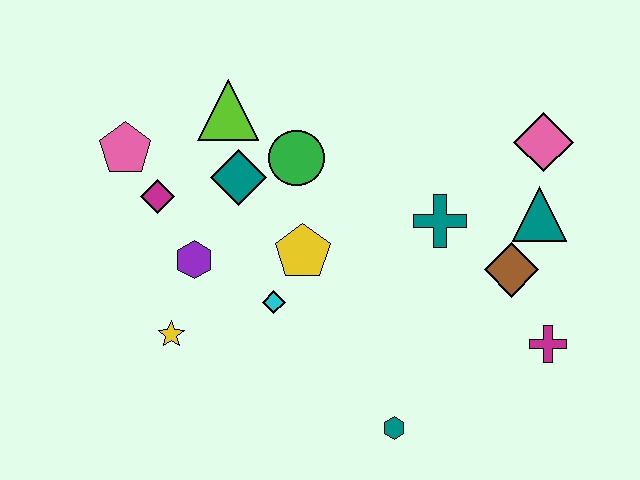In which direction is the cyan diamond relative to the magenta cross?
The cyan diamond is to the left of the magenta cross.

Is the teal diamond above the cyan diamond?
Yes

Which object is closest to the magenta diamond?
The pink pentagon is closest to the magenta diamond.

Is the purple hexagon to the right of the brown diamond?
No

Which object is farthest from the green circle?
The magenta cross is farthest from the green circle.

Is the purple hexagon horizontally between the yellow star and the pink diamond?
Yes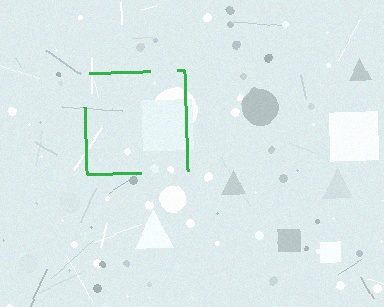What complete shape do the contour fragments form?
The contour fragments form a square.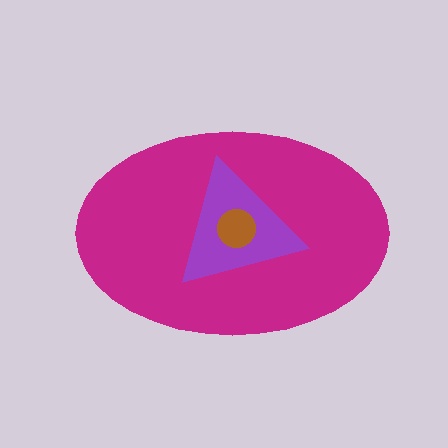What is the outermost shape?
The magenta ellipse.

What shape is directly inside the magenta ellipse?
The purple triangle.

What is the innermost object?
The brown circle.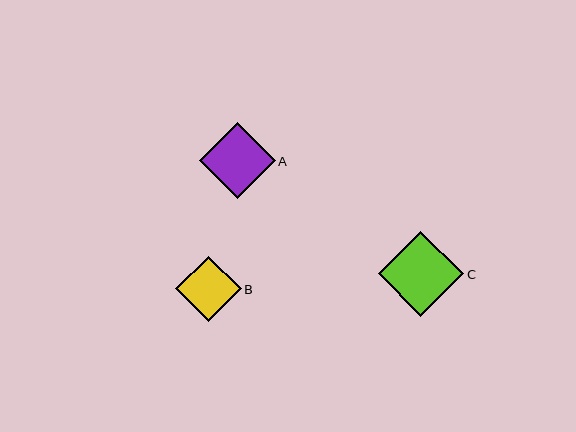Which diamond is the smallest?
Diamond B is the smallest with a size of approximately 66 pixels.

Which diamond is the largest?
Diamond C is the largest with a size of approximately 85 pixels.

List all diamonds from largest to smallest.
From largest to smallest: C, A, B.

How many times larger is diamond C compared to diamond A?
Diamond C is approximately 1.1 times the size of diamond A.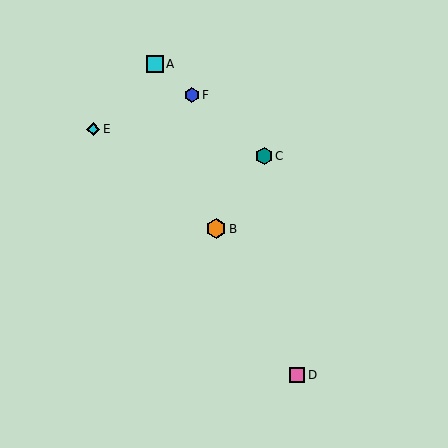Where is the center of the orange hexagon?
The center of the orange hexagon is at (216, 229).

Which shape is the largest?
The orange hexagon (labeled B) is the largest.